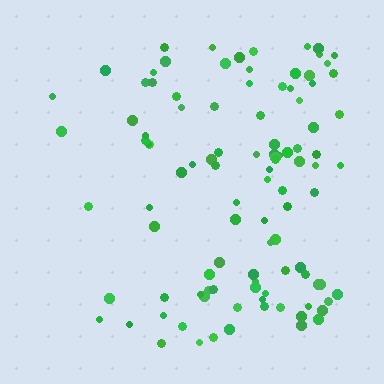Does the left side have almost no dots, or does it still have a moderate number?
Still a moderate number, just noticeably fewer than the right.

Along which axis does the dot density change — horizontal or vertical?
Horizontal.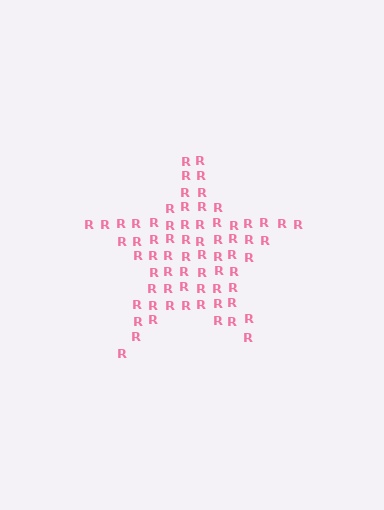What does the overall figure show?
The overall figure shows a star.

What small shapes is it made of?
It is made of small letter R's.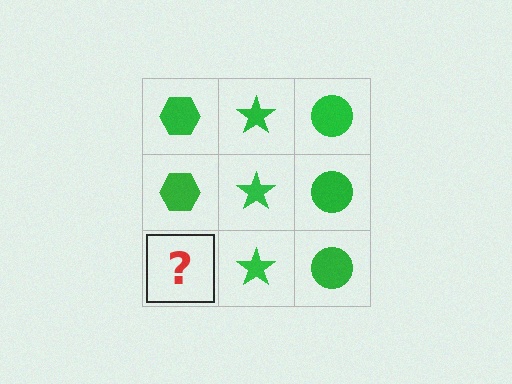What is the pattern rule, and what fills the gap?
The rule is that each column has a consistent shape. The gap should be filled with a green hexagon.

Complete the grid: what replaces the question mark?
The question mark should be replaced with a green hexagon.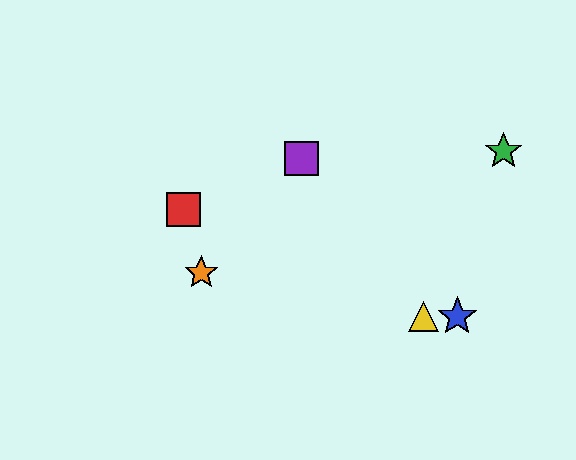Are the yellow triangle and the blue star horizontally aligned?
Yes, both are at y≈317.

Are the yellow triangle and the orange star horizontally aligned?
No, the yellow triangle is at y≈317 and the orange star is at y≈273.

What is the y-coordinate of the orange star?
The orange star is at y≈273.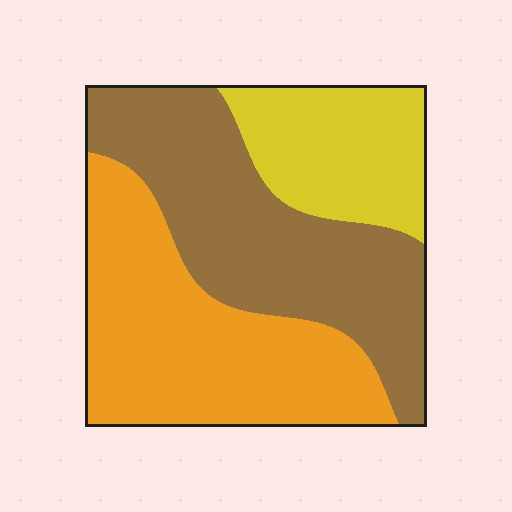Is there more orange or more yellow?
Orange.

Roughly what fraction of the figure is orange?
Orange takes up about two fifths (2/5) of the figure.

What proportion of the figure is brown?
Brown takes up between a quarter and a half of the figure.